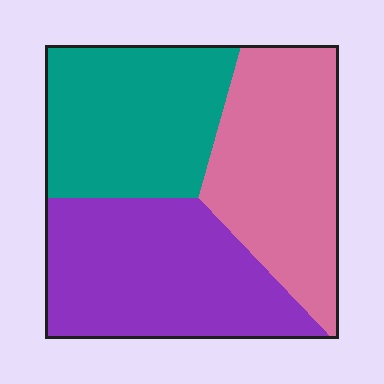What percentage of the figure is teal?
Teal takes up between a sixth and a third of the figure.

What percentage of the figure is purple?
Purple takes up about three eighths (3/8) of the figure.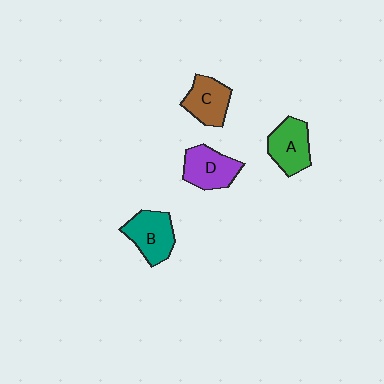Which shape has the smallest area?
Shape C (brown).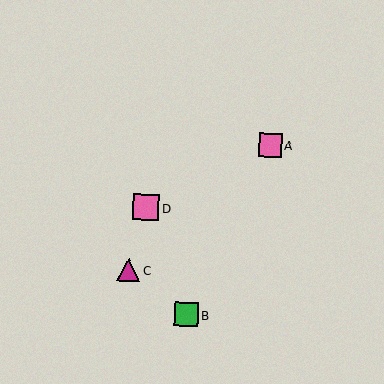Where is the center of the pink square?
The center of the pink square is at (146, 207).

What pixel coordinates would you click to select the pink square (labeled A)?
Click at (270, 145) to select the pink square A.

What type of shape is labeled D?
Shape D is a pink square.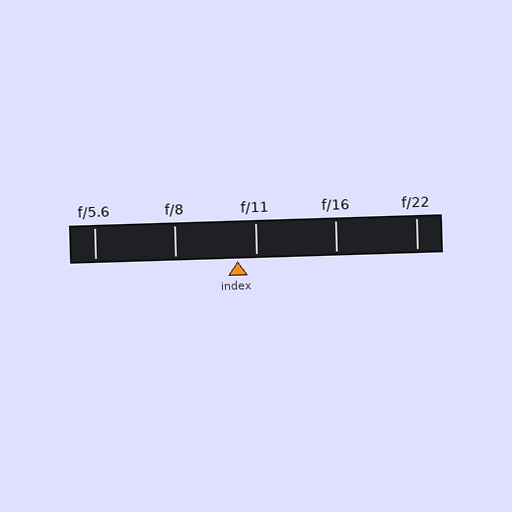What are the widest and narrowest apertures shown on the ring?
The widest aperture shown is f/5.6 and the narrowest is f/22.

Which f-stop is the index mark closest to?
The index mark is closest to f/11.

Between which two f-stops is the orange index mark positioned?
The index mark is between f/8 and f/11.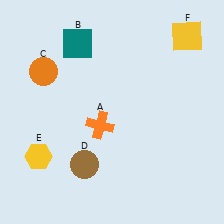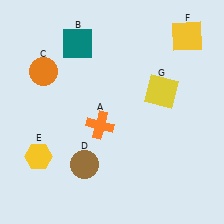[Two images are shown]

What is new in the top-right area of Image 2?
A yellow square (G) was added in the top-right area of Image 2.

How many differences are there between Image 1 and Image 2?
There is 1 difference between the two images.